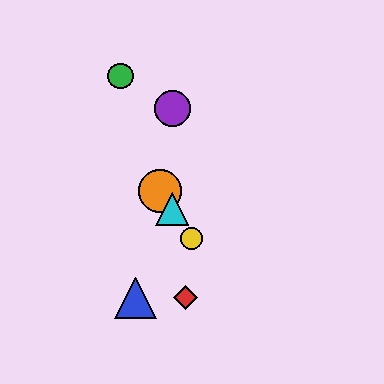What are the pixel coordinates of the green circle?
The green circle is at (120, 76).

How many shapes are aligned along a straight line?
3 shapes (the yellow circle, the orange circle, the cyan triangle) are aligned along a straight line.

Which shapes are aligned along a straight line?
The yellow circle, the orange circle, the cyan triangle are aligned along a straight line.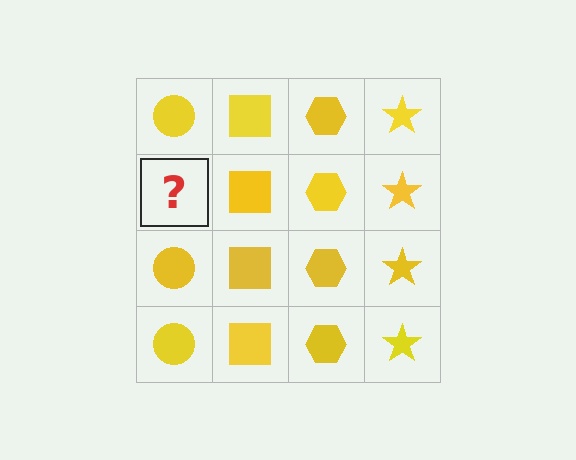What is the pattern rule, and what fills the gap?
The rule is that each column has a consistent shape. The gap should be filled with a yellow circle.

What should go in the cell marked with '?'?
The missing cell should contain a yellow circle.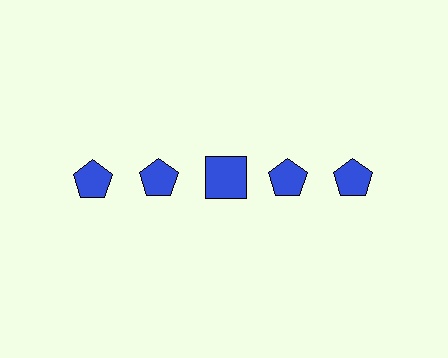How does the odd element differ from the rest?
It has a different shape: square instead of pentagon.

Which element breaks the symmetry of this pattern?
The blue square in the top row, center column breaks the symmetry. All other shapes are blue pentagons.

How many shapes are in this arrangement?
There are 5 shapes arranged in a grid pattern.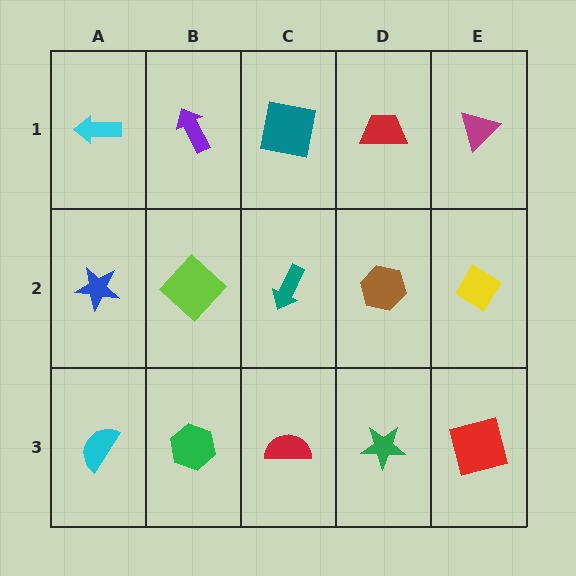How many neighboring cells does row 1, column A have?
2.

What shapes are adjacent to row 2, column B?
A purple arrow (row 1, column B), a green hexagon (row 3, column B), a blue star (row 2, column A), a teal arrow (row 2, column C).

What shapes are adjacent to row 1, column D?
A brown hexagon (row 2, column D), a teal square (row 1, column C), a magenta triangle (row 1, column E).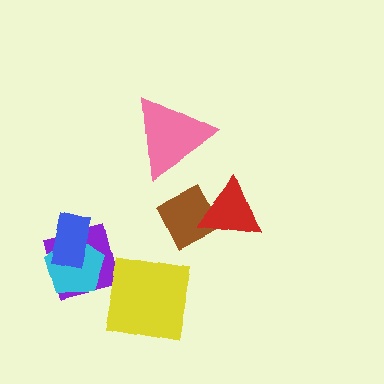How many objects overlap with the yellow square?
0 objects overlap with the yellow square.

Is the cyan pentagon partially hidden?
Yes, it is partially covered by another shape.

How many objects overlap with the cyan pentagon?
2 objects overlap with the cyan pentagon.